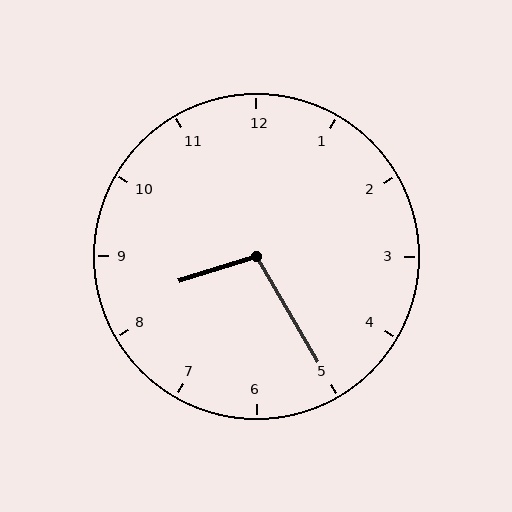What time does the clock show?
8:25.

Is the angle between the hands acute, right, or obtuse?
It is obtuse.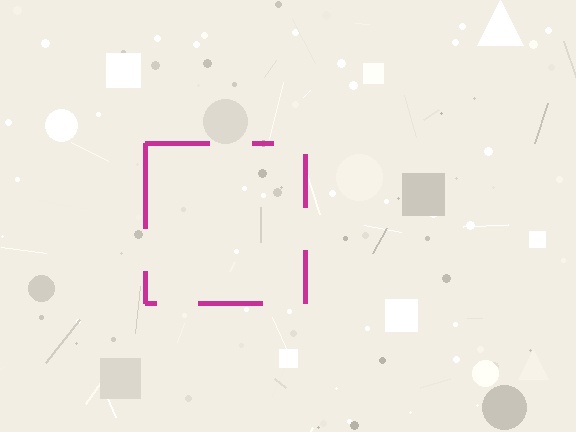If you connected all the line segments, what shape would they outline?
They would outline a square.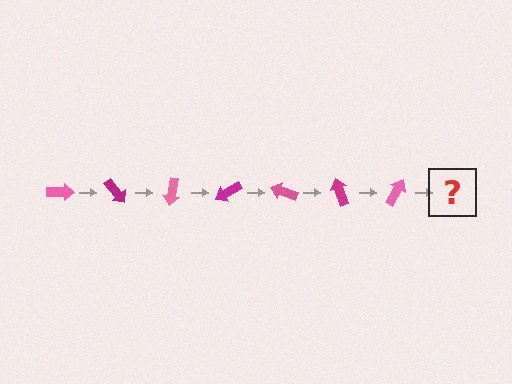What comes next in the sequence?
The next element should be a magenta arrow, rotated 350 degrees from the start.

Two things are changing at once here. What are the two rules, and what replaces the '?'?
The two rules are that it rotates 50 degrees each step and the color cycles through pink and magenta. The '?' should be a magenta arrow, rotated 350 degrees from the start.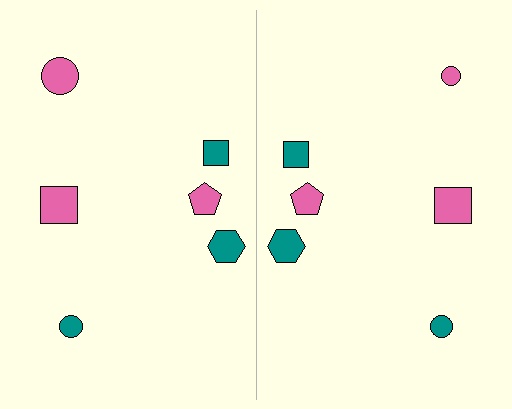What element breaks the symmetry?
The pink circle on the right side has a different size than its mirror counterpart.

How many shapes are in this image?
There are 12 shapes in this image.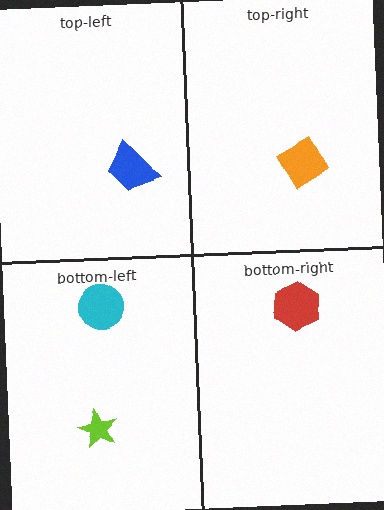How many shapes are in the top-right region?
1.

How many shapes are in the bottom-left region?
2.